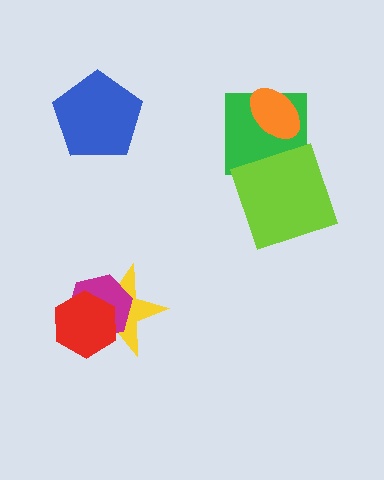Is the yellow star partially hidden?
Yes, it is partially covered by another shape.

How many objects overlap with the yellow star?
2 objects overlap with the yellow star.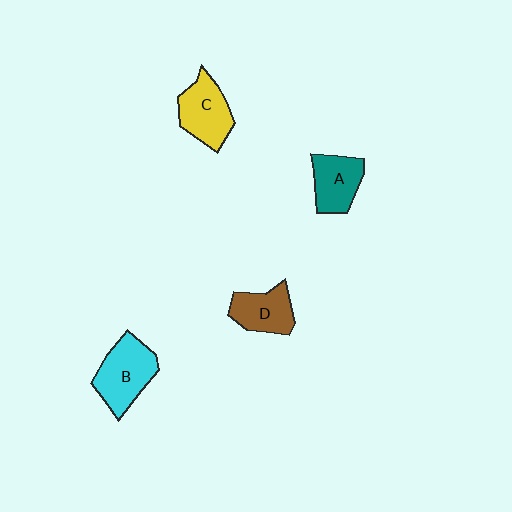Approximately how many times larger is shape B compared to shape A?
Approximately 1.3 times.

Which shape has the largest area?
Shape B (cyan).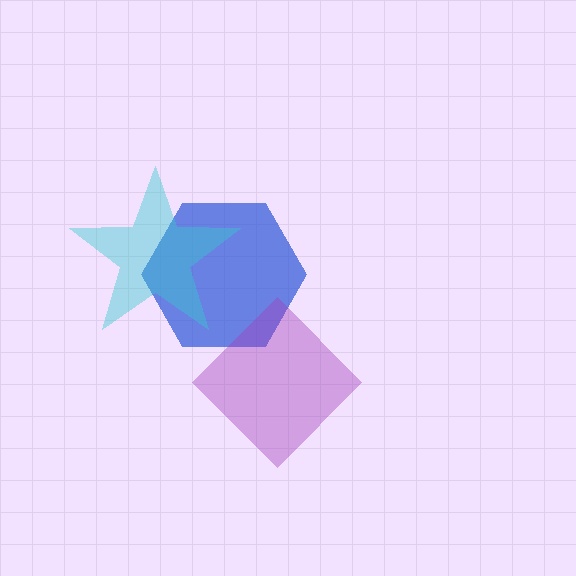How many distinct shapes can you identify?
There are 3 distinct shapes: a blue hexagon, a cyan star, a purple diamond.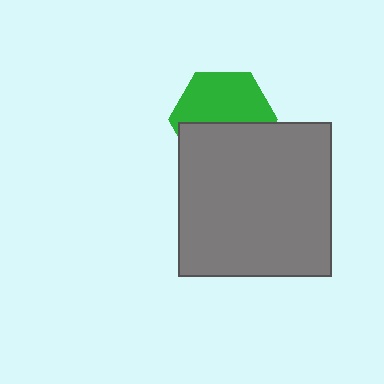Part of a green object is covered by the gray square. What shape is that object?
It is a hexagon.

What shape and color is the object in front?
The object in front is a gray square.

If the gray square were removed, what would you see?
You would see the complete green hexagon.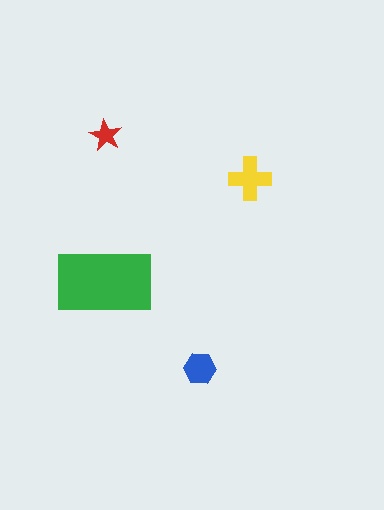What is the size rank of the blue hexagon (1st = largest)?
3rd.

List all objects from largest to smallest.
The green rectangle, the yellow cross, the blue hexagon, the red star.